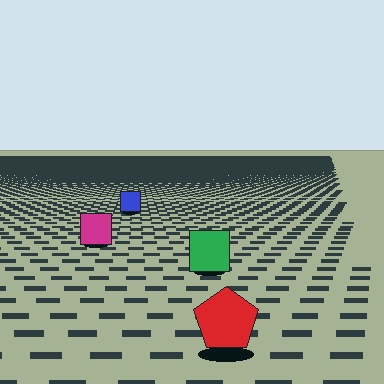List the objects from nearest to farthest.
From nearest to farthest: the red pentagon, the green square, the magenta square, the blue square.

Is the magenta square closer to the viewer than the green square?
No. The green square is closer — you can tell from the texture gradient: the ground texture is coarser near it.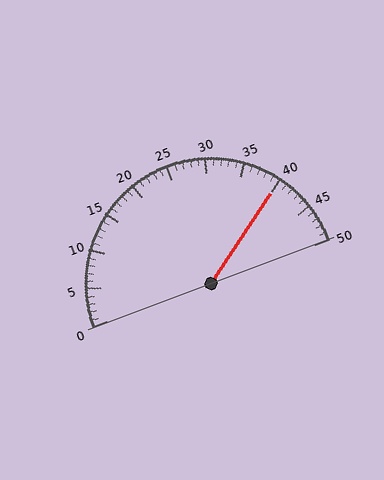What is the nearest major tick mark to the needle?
The nearest major tick mark is 40.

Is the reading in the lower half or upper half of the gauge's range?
The reading is in the upper half of the range (0 to 50).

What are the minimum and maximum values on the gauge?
The gauge ranges from 0 to 50.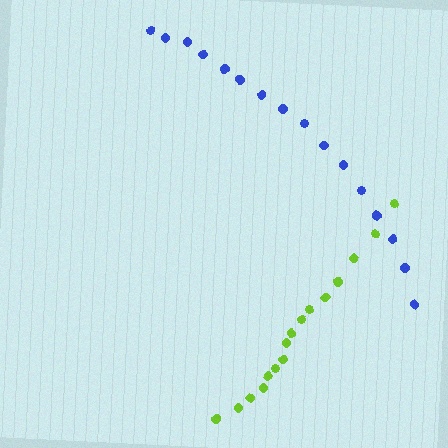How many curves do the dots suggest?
There are 2 distinct paths.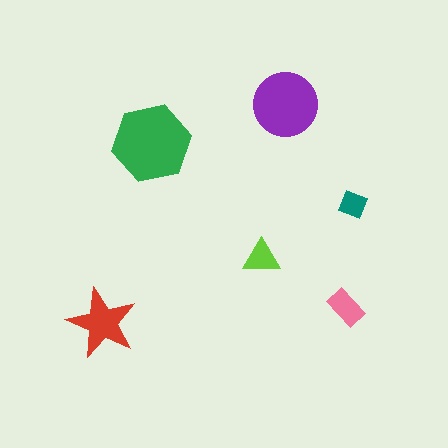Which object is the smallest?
The teal diamond.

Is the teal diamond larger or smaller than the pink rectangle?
Smaller.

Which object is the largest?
The green hexagon.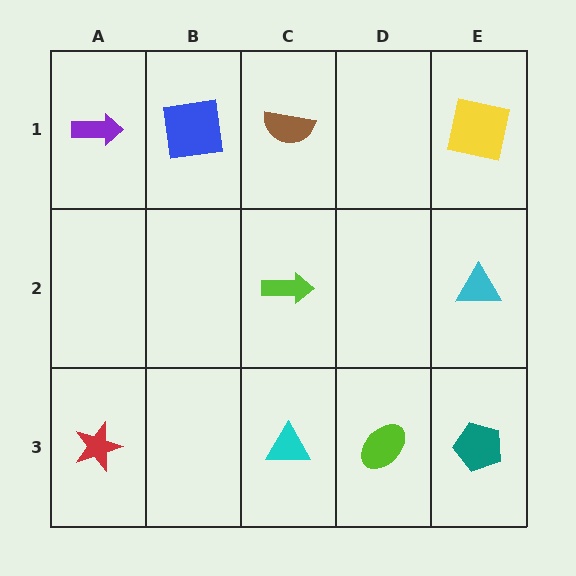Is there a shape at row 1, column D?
No, that cell is empty.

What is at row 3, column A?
A red star.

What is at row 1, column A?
A purple arrow.